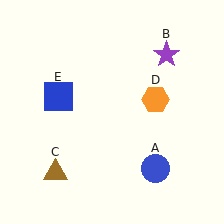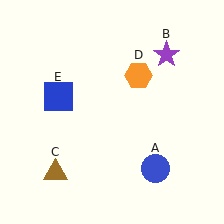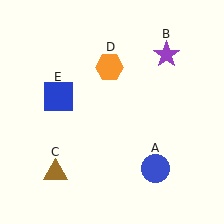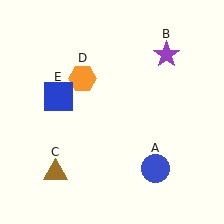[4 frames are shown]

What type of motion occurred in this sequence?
The orange hexagon (object D) rotated counterclockwise around the center of the scene.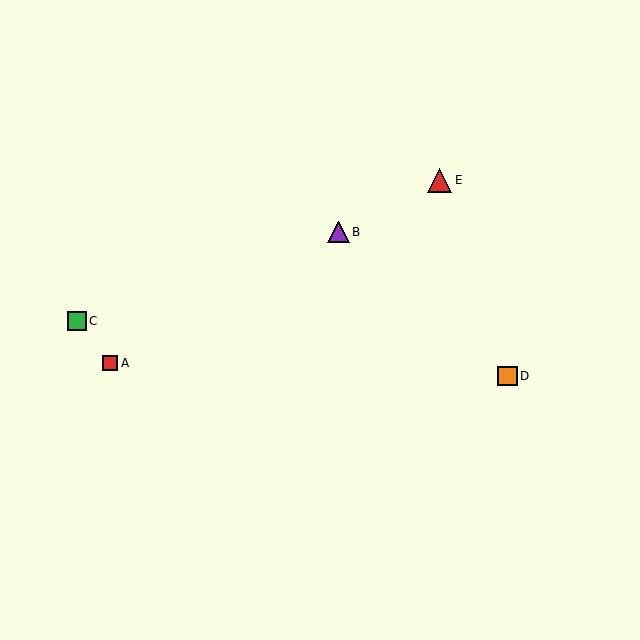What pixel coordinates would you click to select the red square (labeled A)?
Click at (110, 363) to select the red square A.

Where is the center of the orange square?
The center of the orange square is at (507, 376).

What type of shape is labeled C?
Shape C is a green square.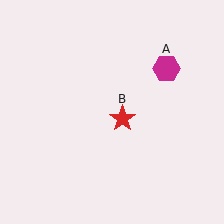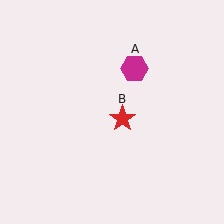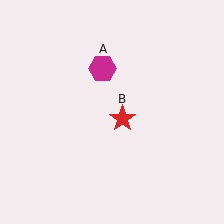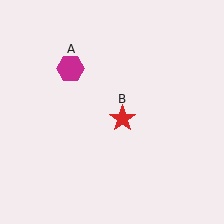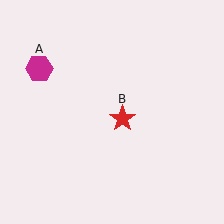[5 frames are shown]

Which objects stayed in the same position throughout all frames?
Red star (object B) remained stationary.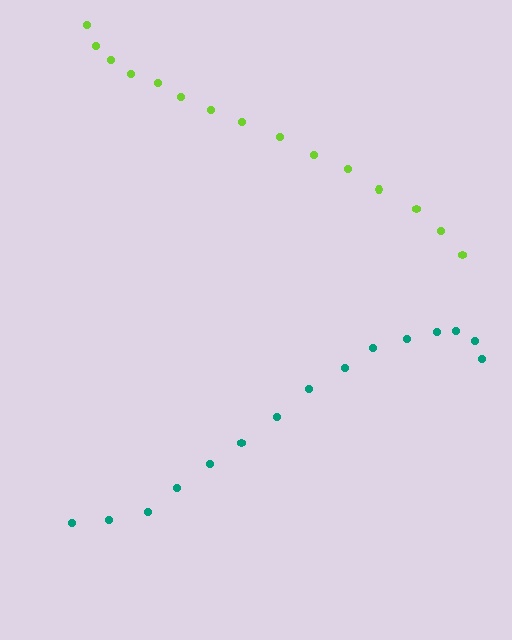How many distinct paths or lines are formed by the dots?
There are 2 distinct paths.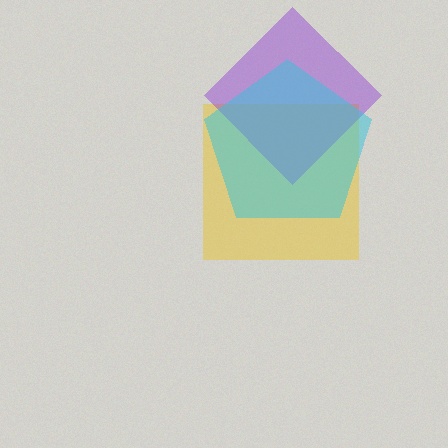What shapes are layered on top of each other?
The layered shapes are: a yellow square, a purple diamond, a cyan pentagon.